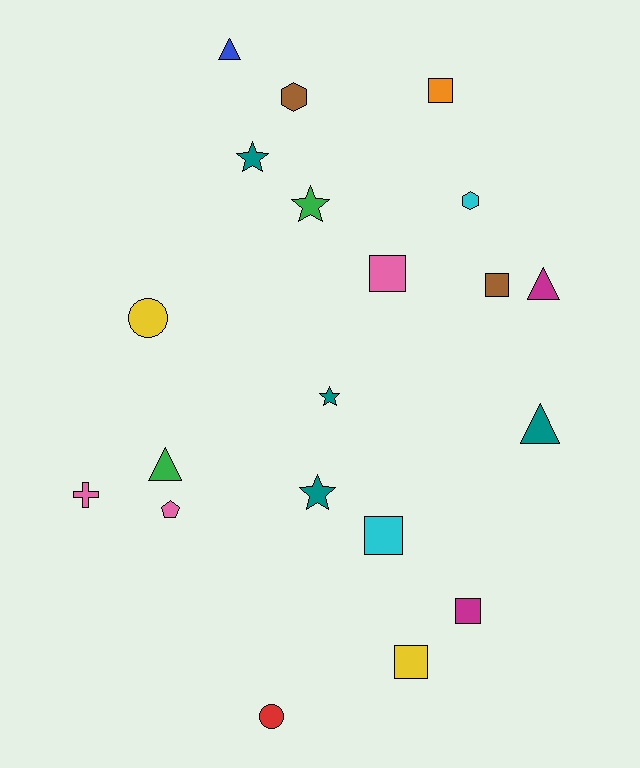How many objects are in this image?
There are 20 objects.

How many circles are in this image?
There are 2 circles.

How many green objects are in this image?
There are 2 green objects.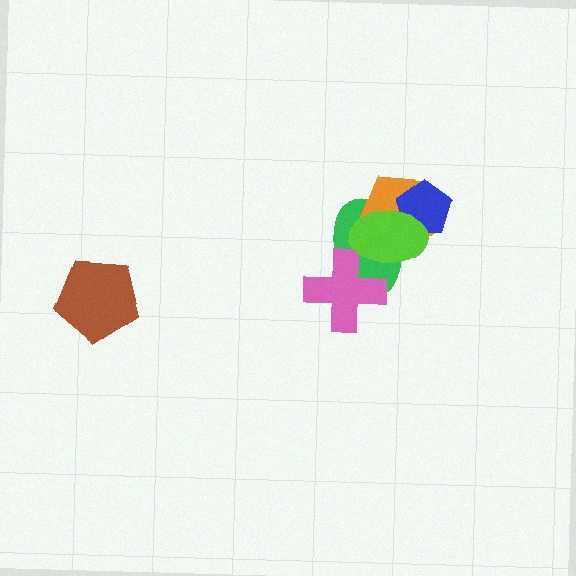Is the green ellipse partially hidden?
Yes, it is partially covered by another shape.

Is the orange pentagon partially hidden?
Yes, it is partially covered by another shape.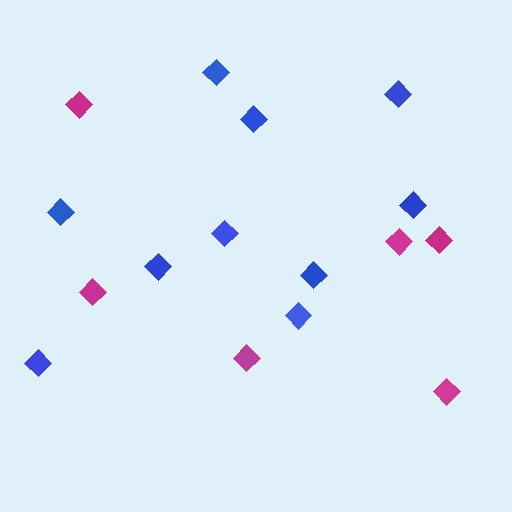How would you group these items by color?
There are 2 groups: one group of blue diamonds (10) and one group of magenta diamonds (6).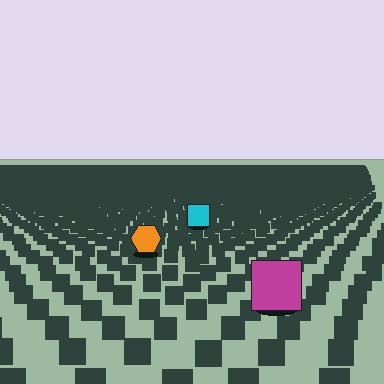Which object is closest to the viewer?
The magenta square is closest. The texture marks near it are larger and more spread out.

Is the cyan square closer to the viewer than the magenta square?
No. The magenta square is closer — you can tell from the texture gradient: the ground texture is coarser near it.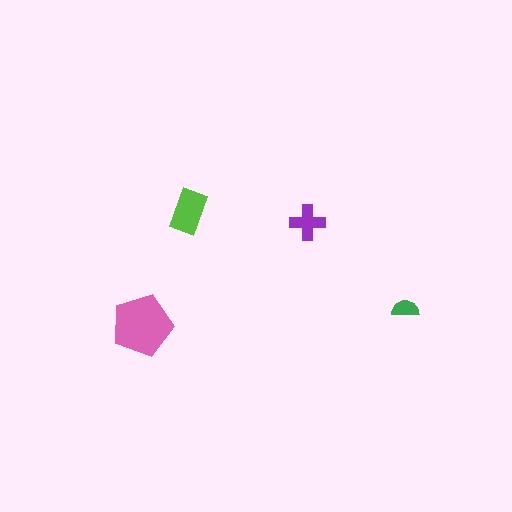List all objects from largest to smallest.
The pink pentagon, the lime rectangle, the purple cross, the green semicircle.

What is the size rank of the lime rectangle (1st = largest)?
2nd.